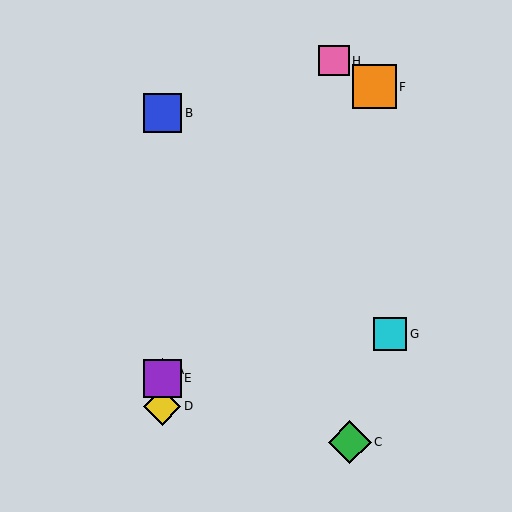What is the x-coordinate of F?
Object F is at x≈374.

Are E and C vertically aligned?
No, E is at x≈162 and C is at x≈350.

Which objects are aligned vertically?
Objects A, B, D, E are aligned vertically.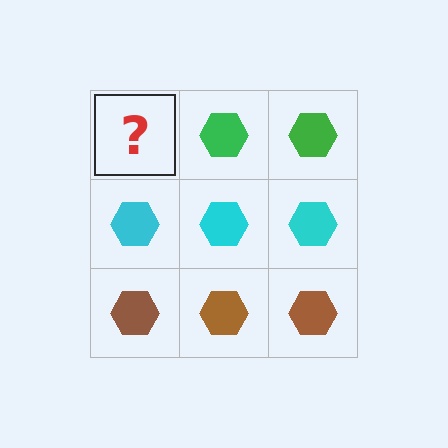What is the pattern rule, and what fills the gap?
The rule is that each row has a consistent color. The gap should be filled with a green hexagon.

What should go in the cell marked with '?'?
The missing cell should contain a green hexagon.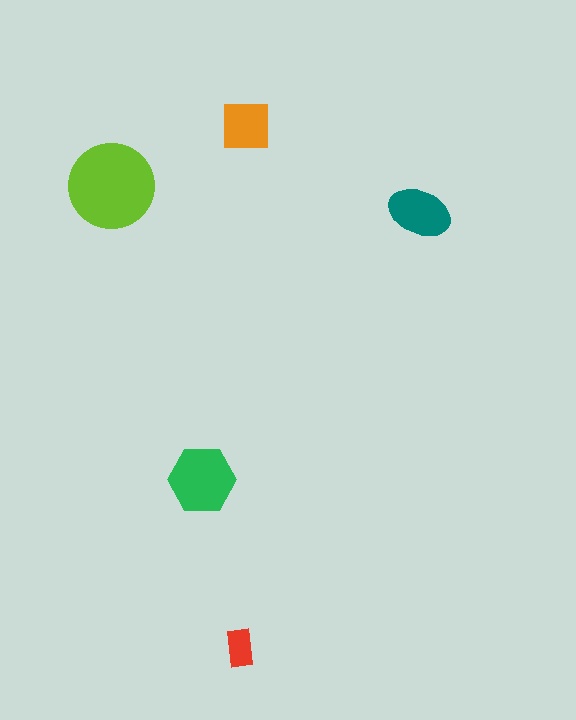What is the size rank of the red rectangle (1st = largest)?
5th.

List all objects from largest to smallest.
The lime circle, the green hexagon, the teal ellipse, the orange square, the red rectangle.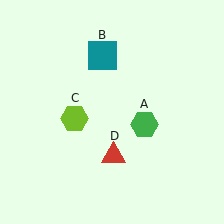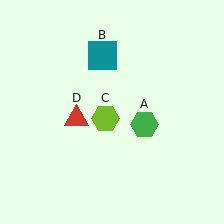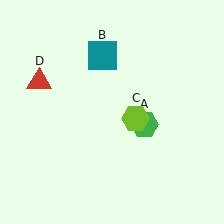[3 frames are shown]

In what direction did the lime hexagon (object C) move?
The lime hexagon (object C) moved right.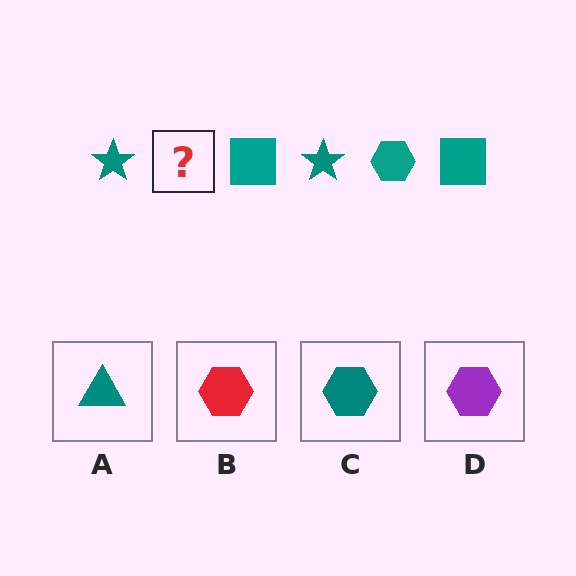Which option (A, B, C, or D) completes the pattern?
C.